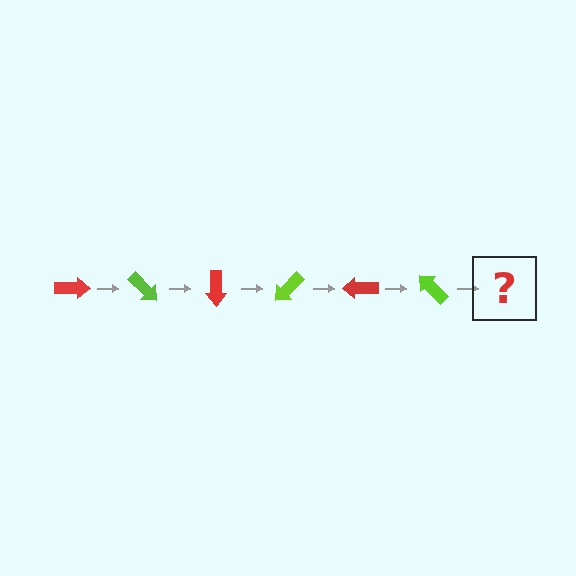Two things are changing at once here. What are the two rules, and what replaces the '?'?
The two rules are that it rotates 45 degrees each step and the color cycles through red and lime. The '?' should be a red arrow, rotated 270 degrees from the start.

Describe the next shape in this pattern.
It should be a red arrow, rotated 270 degrees from the start.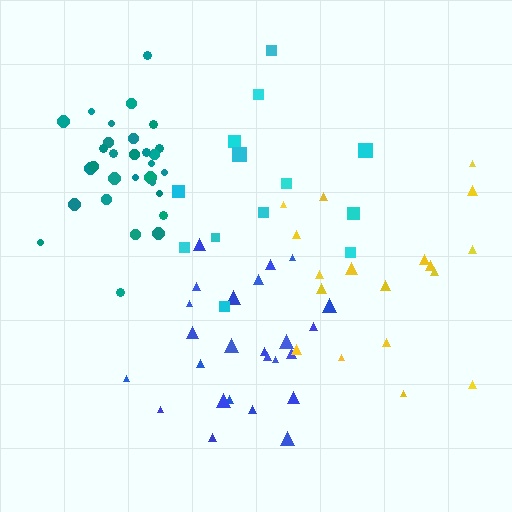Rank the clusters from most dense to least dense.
teal, blue, yellow, cyan.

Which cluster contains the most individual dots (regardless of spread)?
Teal (30).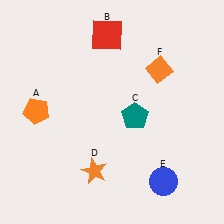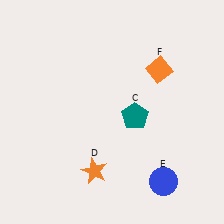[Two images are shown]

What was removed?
The orange pentagon (A), the red square (B) were removed in Image 2.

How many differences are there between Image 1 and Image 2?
There are 2 differences between the two images.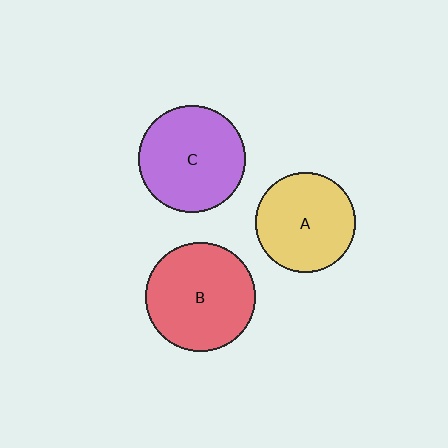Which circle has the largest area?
Circle B (red).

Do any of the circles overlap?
No, none of the circles overlap.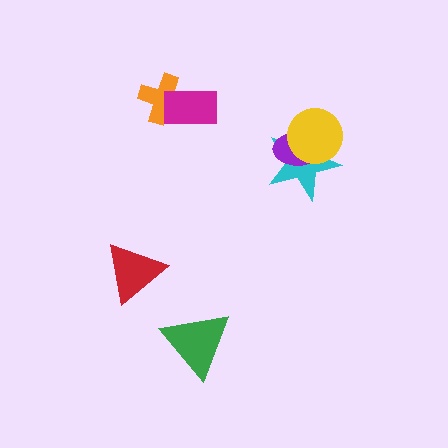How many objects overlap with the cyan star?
2 objects overlap with the cyan star.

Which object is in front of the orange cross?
The magenta rectangle is in front of the orange cross.